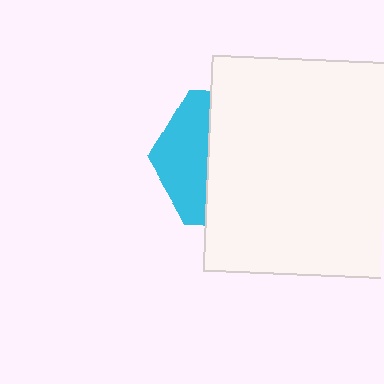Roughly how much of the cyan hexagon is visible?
A small part of it is visible (roughly 34%).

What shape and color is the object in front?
The object in front is a white rectangle.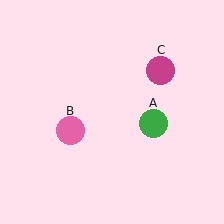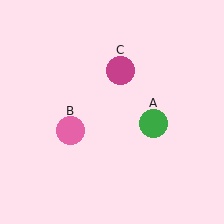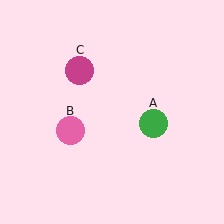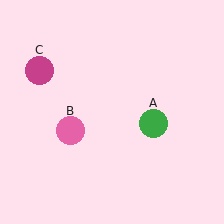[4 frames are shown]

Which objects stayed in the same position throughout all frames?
Green circle (object A) and pink circle (object B) remained stationary.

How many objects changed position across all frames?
1 object changed position: magenta circle (object C).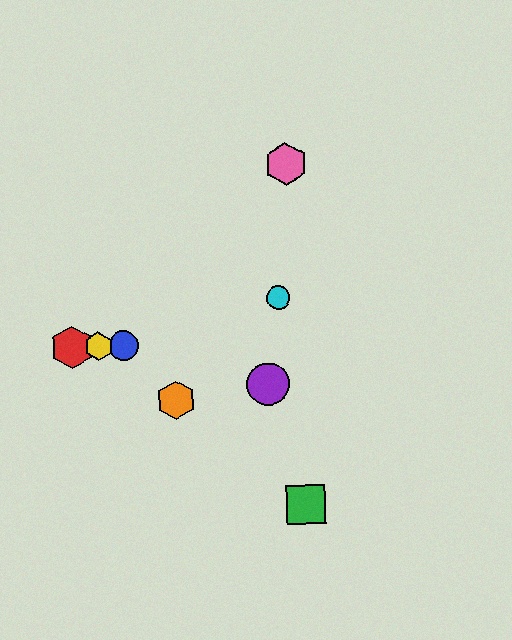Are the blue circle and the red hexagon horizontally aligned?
Yes, both are at y≈346.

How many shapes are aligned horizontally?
3 shapes (the red hexagon, the blue circle, the yellow hexagon) are aligned horizontally.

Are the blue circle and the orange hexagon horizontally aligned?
No, the blue circle is at y≈346 and the orange hexagon is at y≈400.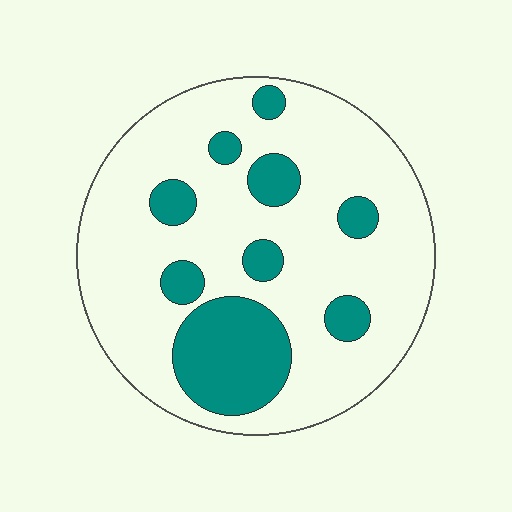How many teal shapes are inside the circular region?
9.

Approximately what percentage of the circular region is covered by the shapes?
Approximately 25%.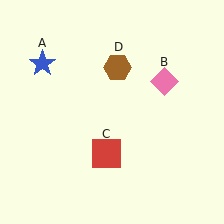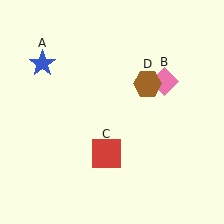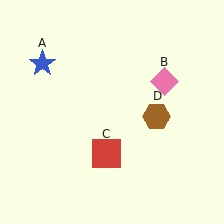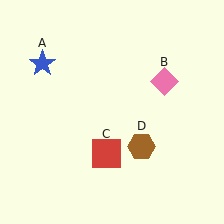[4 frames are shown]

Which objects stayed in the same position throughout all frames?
Blue star (object A) and pink diamond (object B) and red square (object C) remained stationary.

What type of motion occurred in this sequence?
The brown hexagon (object D) rotated clockwise around the center of the scene.